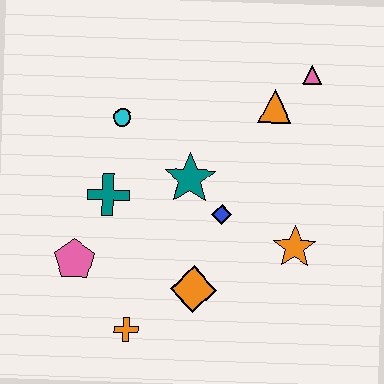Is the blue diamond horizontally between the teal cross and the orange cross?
No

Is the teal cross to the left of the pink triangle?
Yes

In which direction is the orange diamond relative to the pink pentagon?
The orange diamond is to the right of the pink pentagon.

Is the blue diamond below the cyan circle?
Yes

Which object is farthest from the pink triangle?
The orange cross is farthest from the pink triangle.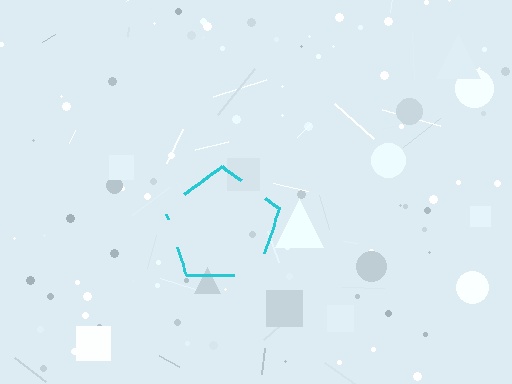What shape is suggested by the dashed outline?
The dashed outline suggests a pentagon.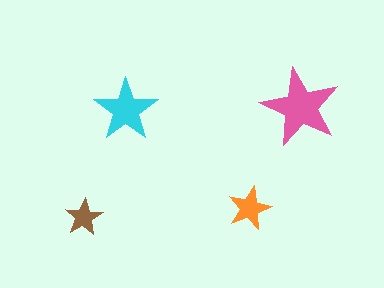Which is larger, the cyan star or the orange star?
The cyan one.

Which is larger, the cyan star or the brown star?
The cyan one.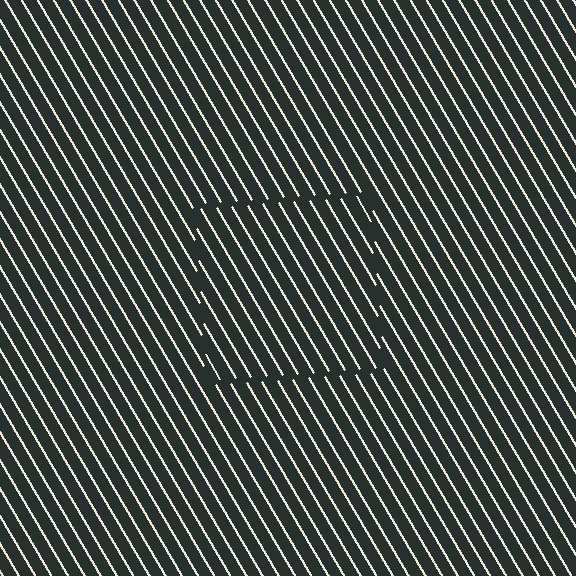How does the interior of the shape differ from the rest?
The interior of the shape contains the same grating, shifted by half a period — the contour is defined by the phase discontinuity where line-ends from the inner and outer gratings abut.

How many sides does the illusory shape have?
4 sides — the line-ends trace a square.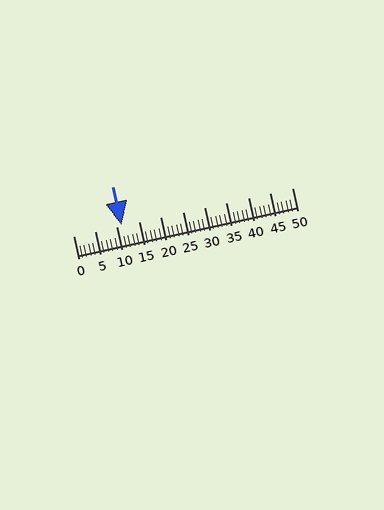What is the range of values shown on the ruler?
The ruler shows values from 0 to 50.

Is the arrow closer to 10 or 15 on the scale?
The arrow is closer to 10.